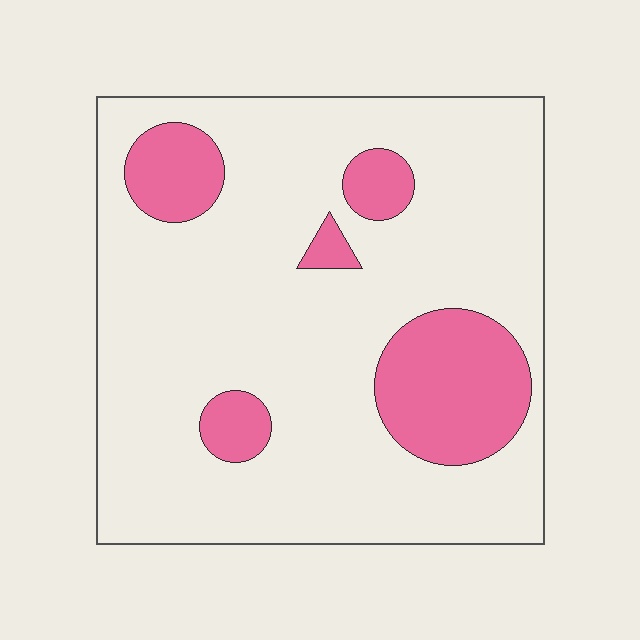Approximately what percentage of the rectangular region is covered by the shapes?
Approximately 20%.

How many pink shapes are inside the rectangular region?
5.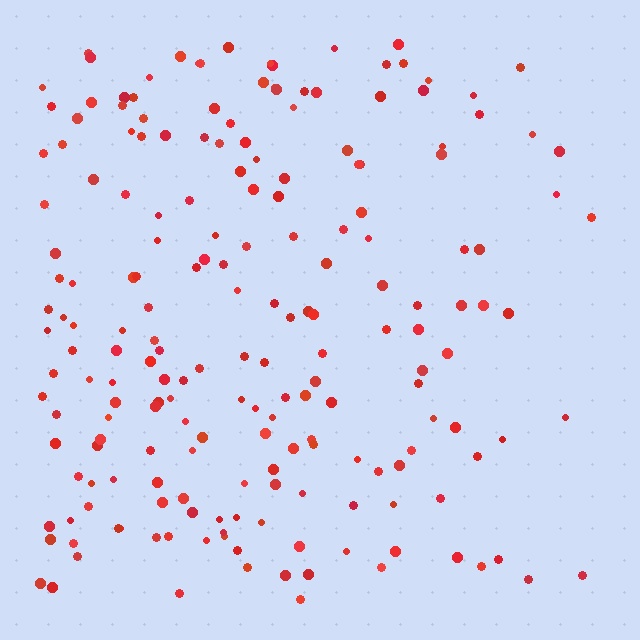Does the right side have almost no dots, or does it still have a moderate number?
Still a moderate number, just noticeably fewer than the left.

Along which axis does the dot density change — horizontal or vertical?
Horizontal.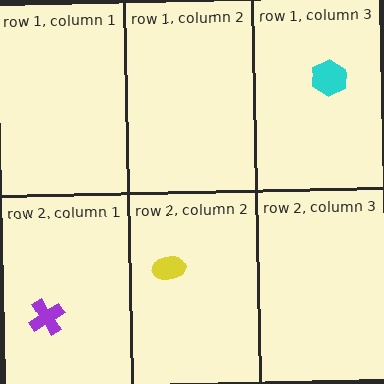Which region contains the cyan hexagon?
The row 1, column 3 region.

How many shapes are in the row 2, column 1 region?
1.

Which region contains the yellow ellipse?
The row 2, column 2 region.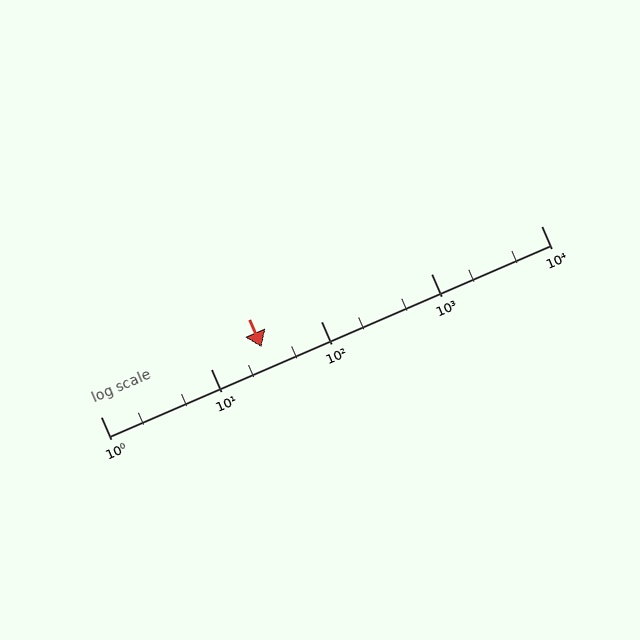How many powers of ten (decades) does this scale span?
The scale spans 4 decades, from 1 to 10000.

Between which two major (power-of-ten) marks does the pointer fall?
The pointer is between 10 and 100.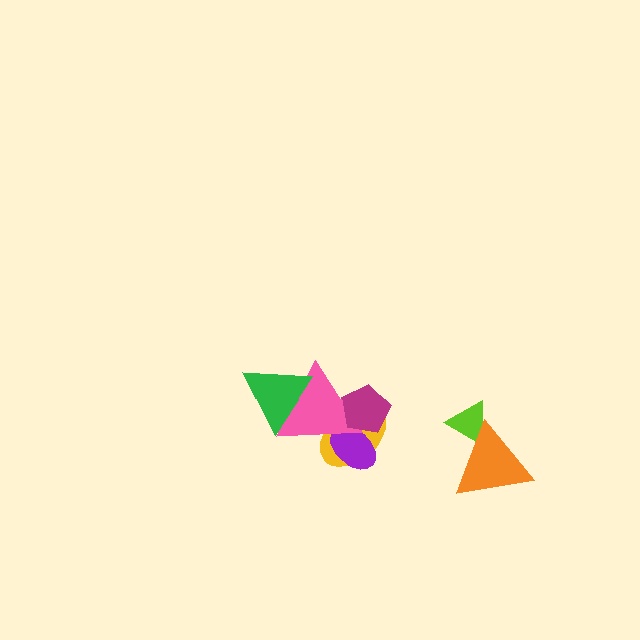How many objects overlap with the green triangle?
1 object overlaps with the green triangle.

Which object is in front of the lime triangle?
The orange triangle is in front of the lime triangle.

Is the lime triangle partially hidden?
Yes, it is partially covered by another shape.